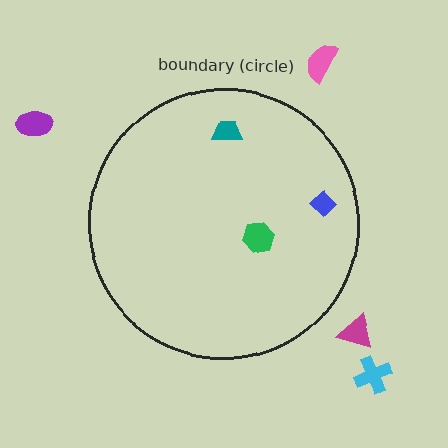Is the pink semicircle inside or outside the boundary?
Outside.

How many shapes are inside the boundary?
3 inside, 4 outside.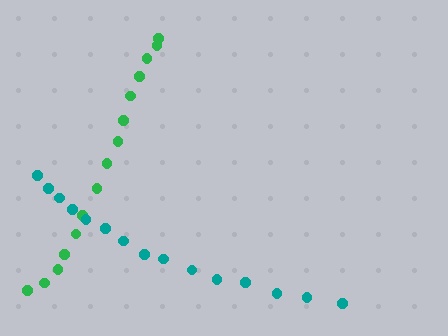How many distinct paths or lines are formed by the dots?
There are 2 distinct paths.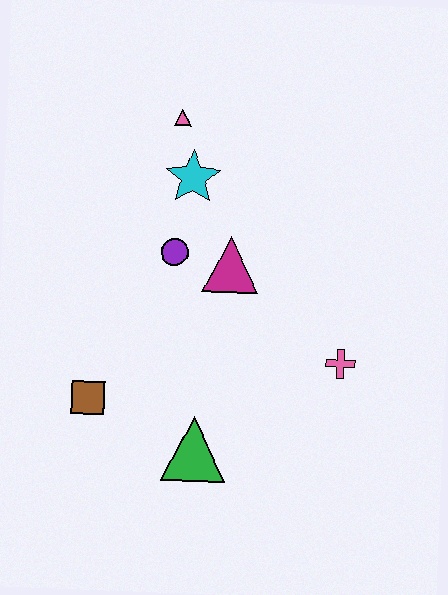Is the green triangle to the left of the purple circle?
No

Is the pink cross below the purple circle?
Yes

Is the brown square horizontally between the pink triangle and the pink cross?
No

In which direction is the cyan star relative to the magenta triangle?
The cyan star is above the magenta triangle.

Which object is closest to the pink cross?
The magenta triangle is closest to the pink cross.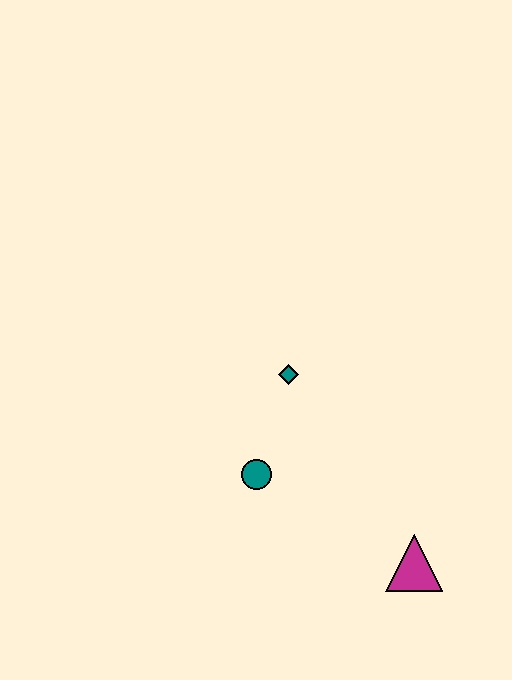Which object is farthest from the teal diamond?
The magenta triangle is farthest from the teal diamond.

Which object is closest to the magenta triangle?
The teal circle is closest to the magenta triangle.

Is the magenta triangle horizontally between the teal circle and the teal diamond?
No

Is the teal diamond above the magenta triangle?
Yes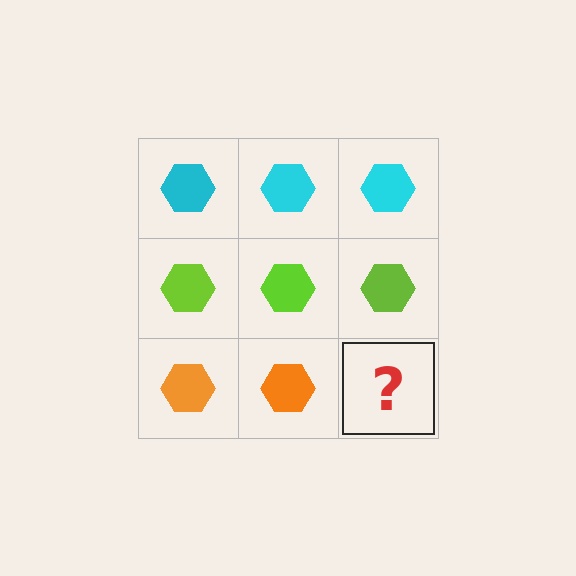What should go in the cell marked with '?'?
The missing cell should contain an orange hexagon.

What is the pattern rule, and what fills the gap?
The rule is that each row has a consistent color. The gap should be filled with an orange hexagon.